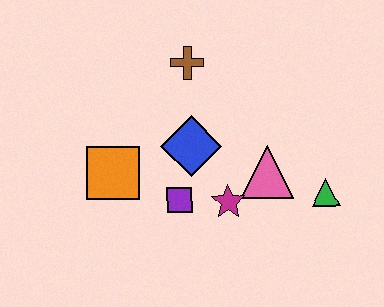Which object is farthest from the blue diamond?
The green triangle is farthest from the blue diamond.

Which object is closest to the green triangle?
The pink triangle is closest to the green triangle.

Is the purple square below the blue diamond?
Yes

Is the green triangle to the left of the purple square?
No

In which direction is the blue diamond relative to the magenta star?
The blue diamond is above the magenta star.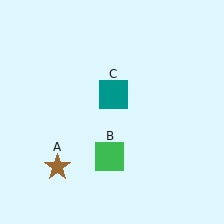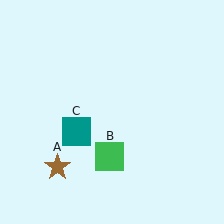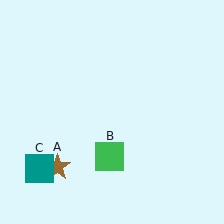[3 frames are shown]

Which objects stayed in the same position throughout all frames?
Brown star (object A) and green square (object B) remained stationary.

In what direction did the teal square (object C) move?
The teal square (object C) moved down and to the left.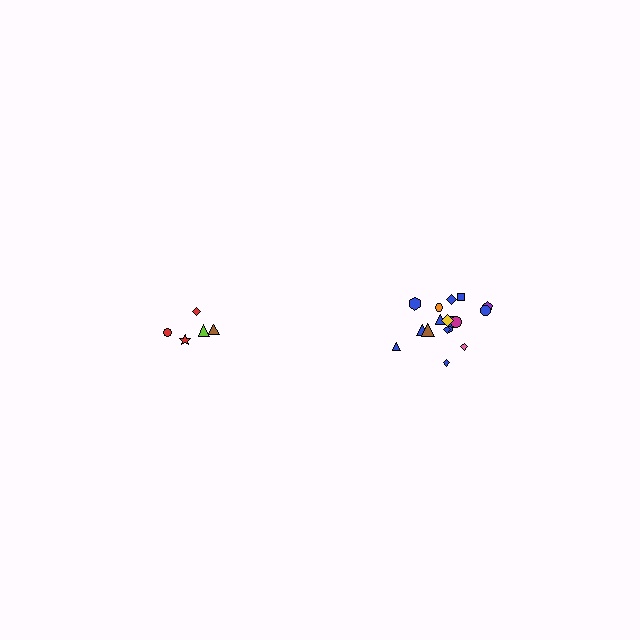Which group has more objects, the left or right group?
The right group.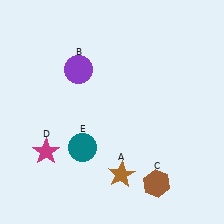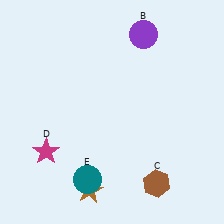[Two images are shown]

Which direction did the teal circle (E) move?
The teal circle (E) moved down.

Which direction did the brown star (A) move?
The brown star (A) moved left.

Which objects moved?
The objects that moved are: the brown star (A), the purple circle (B), the teal circle (E).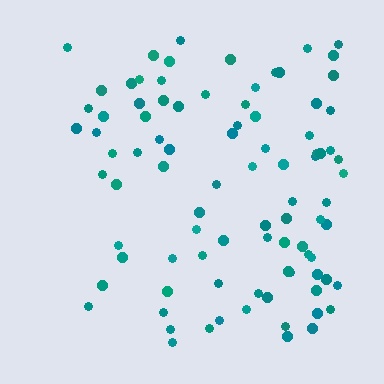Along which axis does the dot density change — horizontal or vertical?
Horizontal.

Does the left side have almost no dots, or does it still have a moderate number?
Still a moderate number, just noticeably fewer than the right.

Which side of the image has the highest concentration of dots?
The right.